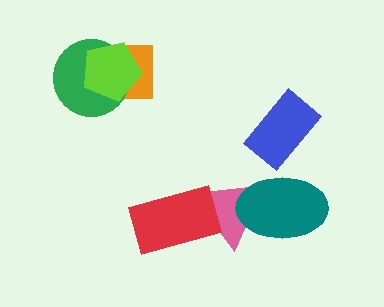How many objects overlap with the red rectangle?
1 object overlaps with the red rectangle.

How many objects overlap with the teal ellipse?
1 object overlaps with the teal ellipse.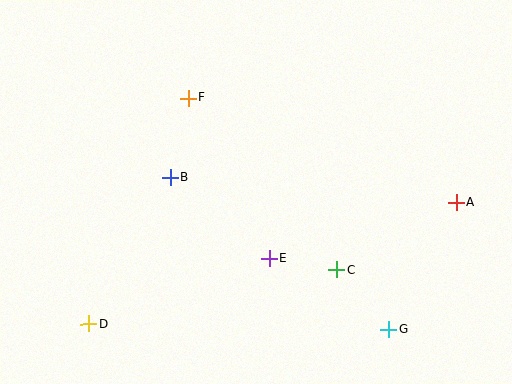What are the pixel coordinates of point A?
Point A is at (457, 202).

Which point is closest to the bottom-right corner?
Point G is closest to the bottom-right corner.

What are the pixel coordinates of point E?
Point E is at (269, 258).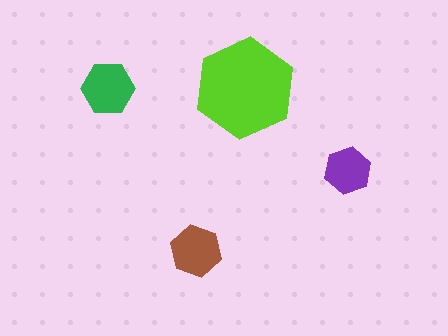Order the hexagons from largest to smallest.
the lime one, the green one, the brown one, the purple one.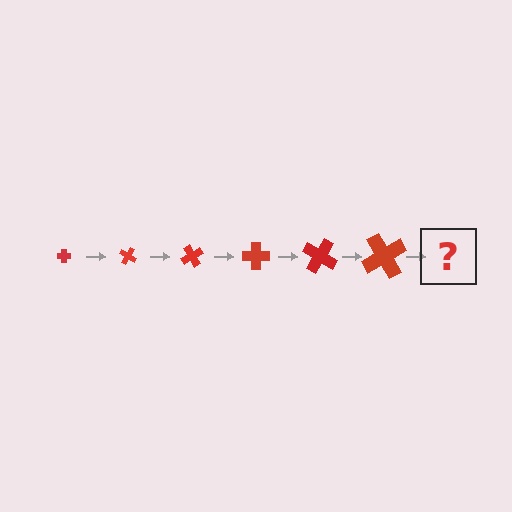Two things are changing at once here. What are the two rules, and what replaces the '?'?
The two rules are that the cross grows larger each step and it rotates 30 degrees each step. The '?' should be a cross, larger than the previous one and rotated 180 degrees from the start.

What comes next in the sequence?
The next element should be a cross, larger than the previous one and rotated 180 degrees from the start.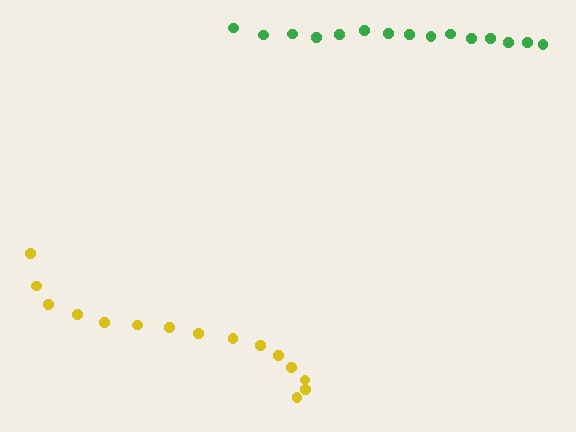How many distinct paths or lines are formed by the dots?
There are 2 distinct paths.